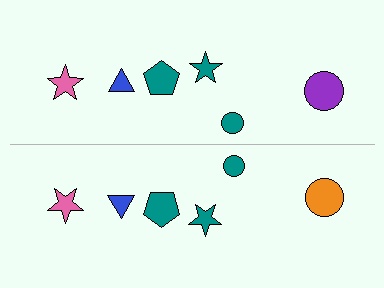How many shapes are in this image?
There are 12 shapes in this image.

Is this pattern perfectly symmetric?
No, the pattern is not perfectly symmetric. The orange circle on the bottom side breaks the symmetry — its mirror counterpart is purple.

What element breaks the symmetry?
The orange circle on the bottom side breaks the symmetry — its mirror counterpart is purple.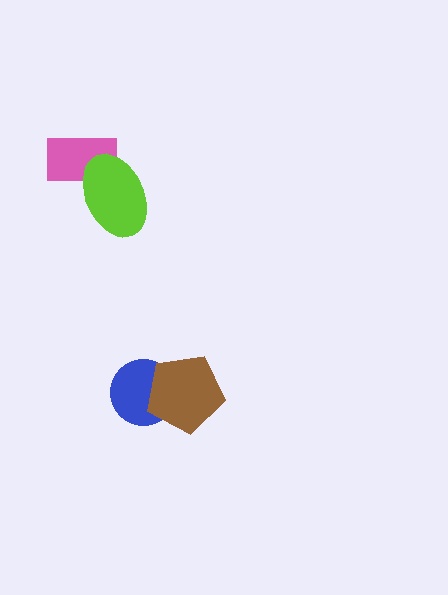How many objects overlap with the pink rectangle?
1 object overlaps with the pink rectangle.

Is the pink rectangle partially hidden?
Yes, it is partially covered by another shape.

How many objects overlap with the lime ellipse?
1 object overlaps with the lime ellipse.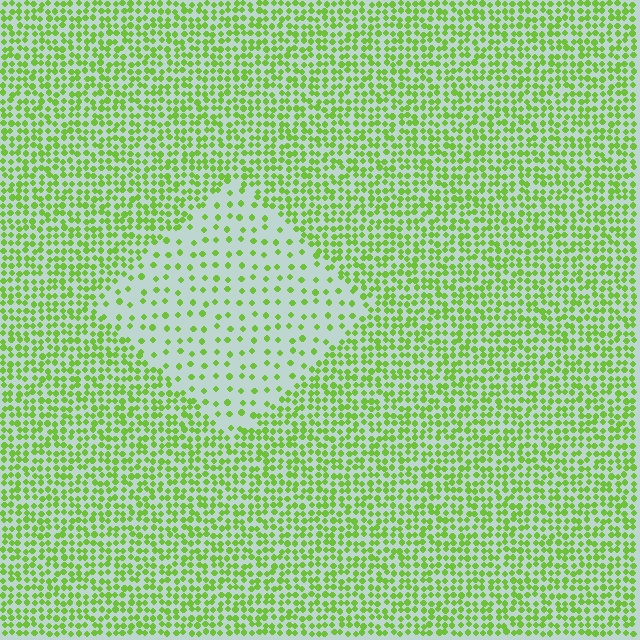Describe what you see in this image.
The image contains small lime elements arranged at two different densities. A diamond-shaped region is visible where the elements are less densely packed than the surrounding area.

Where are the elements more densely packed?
The elements are more densely packed outside the diamond boundary.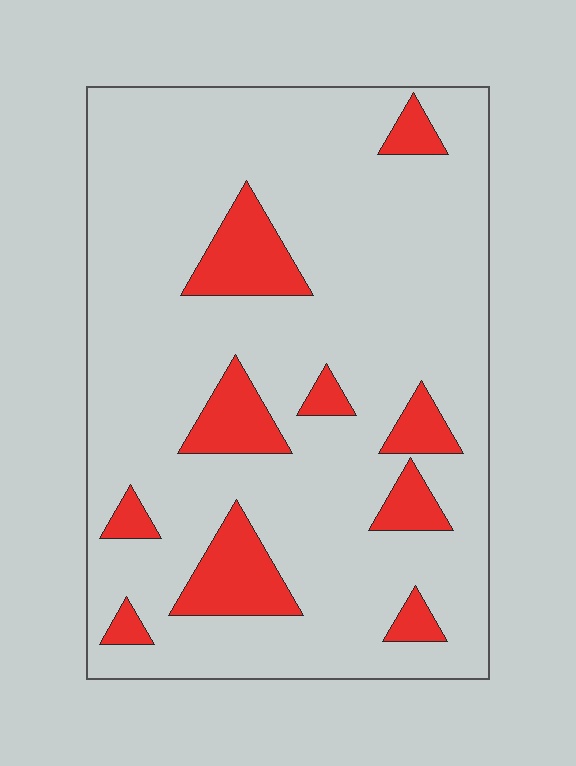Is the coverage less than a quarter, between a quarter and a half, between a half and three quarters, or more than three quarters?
Less than a quarter.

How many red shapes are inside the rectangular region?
10.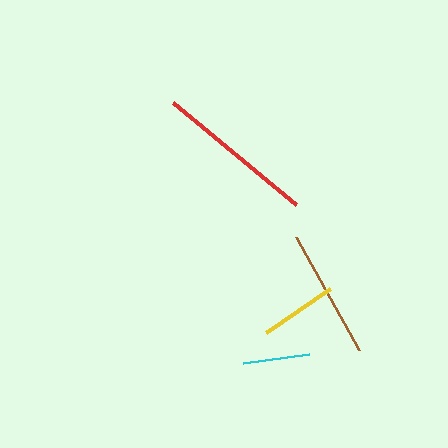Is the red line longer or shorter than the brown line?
The red line is longer than the brown line.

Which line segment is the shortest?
The cyan line is the shortest at approximately 66 pixels.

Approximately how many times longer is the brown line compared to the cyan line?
The brown line is approximately 2.0 times the length of the cyan line.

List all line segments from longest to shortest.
From longest to shortest: red, brown, yellow, cyan.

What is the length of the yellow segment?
The yellow segment is approximately 78 pixels long.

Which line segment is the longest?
The red line is the longest at approximately 160 pixels.